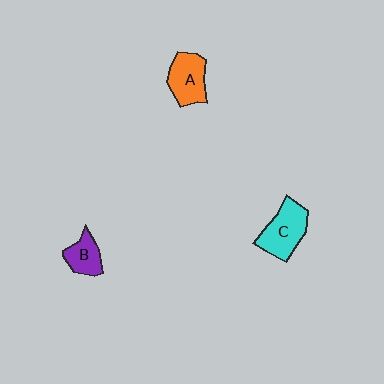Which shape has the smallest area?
Shape B (purple).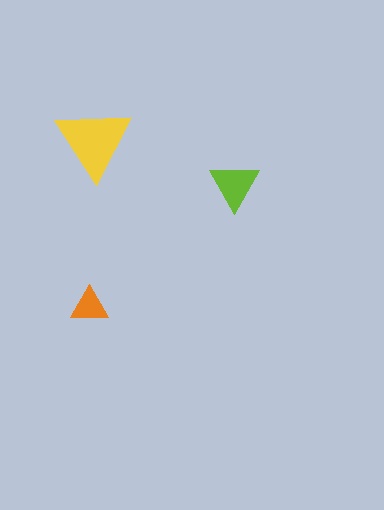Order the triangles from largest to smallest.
the yellow one, the lime one, the orange one.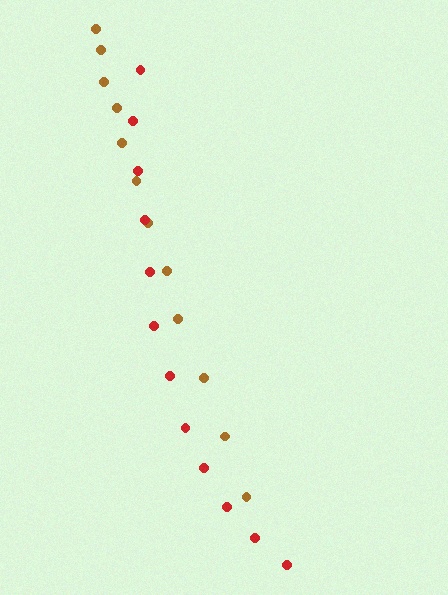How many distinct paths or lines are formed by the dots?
There are 2 distinct paths.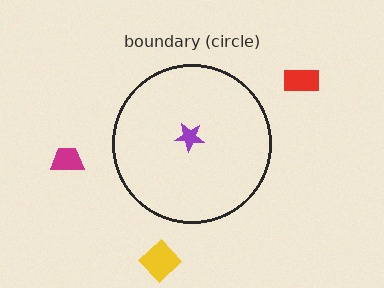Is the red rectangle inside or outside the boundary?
Outside.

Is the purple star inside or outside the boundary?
Inside.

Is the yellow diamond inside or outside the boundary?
Outside.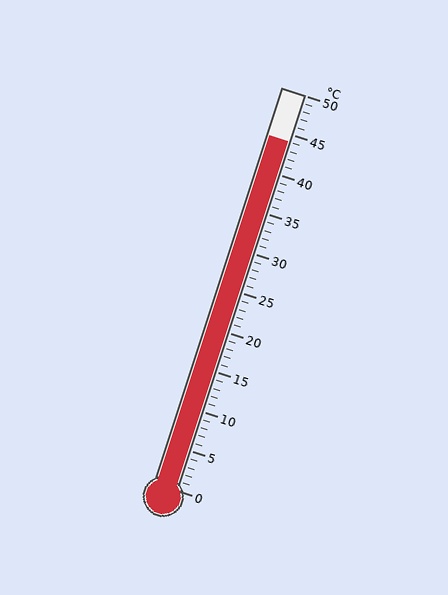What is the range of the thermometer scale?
The thermometer scale ranges from 0°C to 50°C.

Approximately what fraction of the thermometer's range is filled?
The thermometer is filled to approximately 90% of its range.